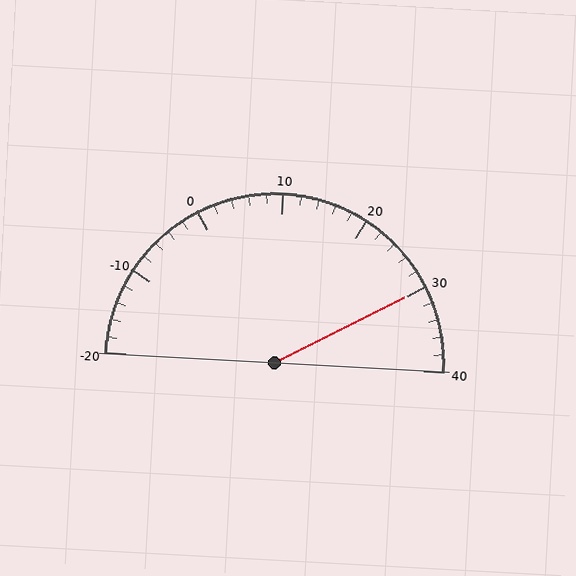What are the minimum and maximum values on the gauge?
The gauge ranges from -20 to 40.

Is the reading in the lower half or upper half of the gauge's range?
The reading is in the upper half of the range (-20 to 40).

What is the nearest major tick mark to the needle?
The nearest major tick mark is 30.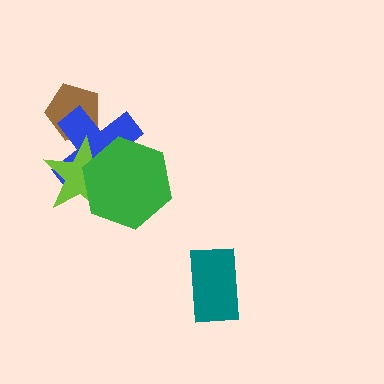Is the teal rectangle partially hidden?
No, no other shape covers it.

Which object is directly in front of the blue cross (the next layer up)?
The lime star is directly in front of the blue cross.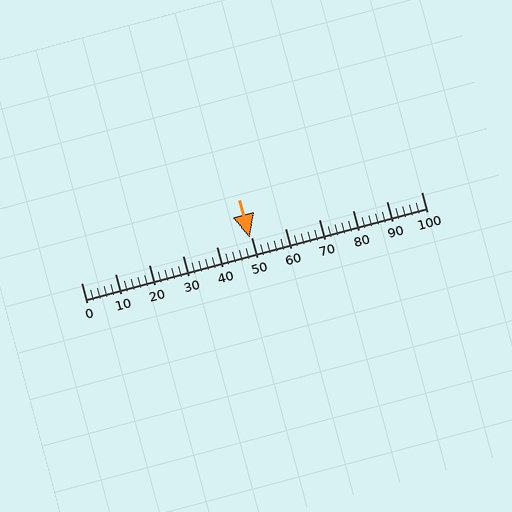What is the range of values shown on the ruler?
The ruler shows values from 0 to 100.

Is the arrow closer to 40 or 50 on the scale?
The arrow is closer to 50.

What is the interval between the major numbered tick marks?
The major tick marks are spaced 10 units apart.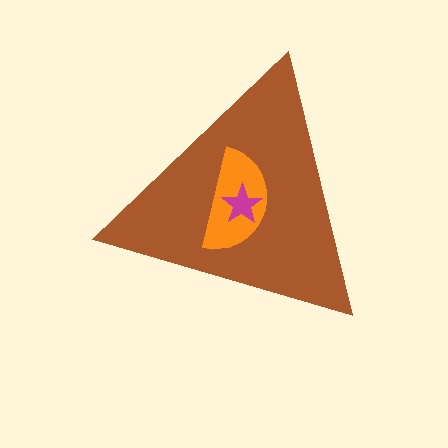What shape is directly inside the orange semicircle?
The magenta star.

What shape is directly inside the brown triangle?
The orange semicircle.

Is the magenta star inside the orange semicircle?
Yes.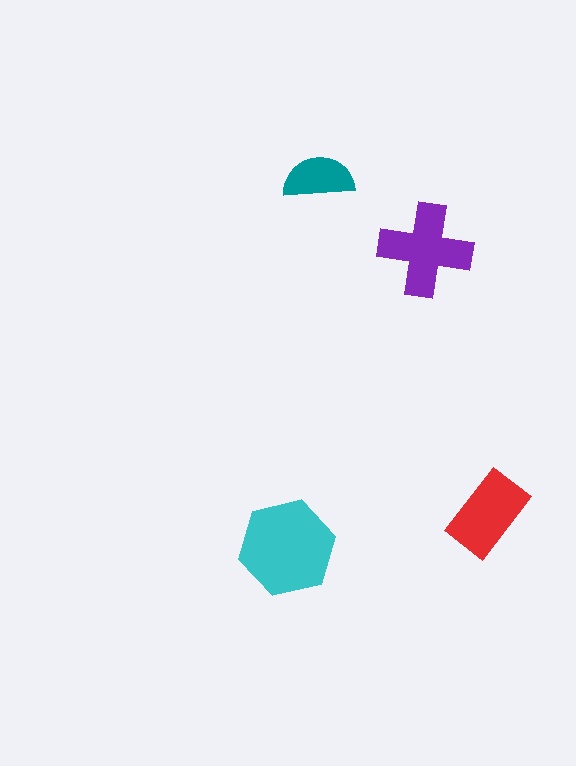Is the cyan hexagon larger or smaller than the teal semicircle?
Larger.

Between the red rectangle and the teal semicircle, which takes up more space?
The red rectangle.